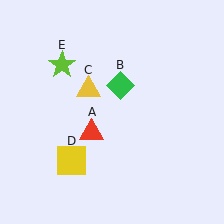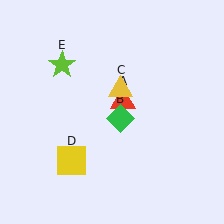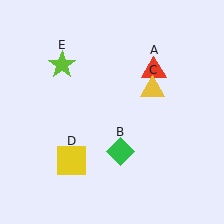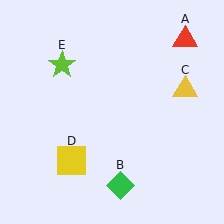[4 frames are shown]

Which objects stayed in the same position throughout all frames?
Yellow square (object D) and lime star (object E) remained stationary.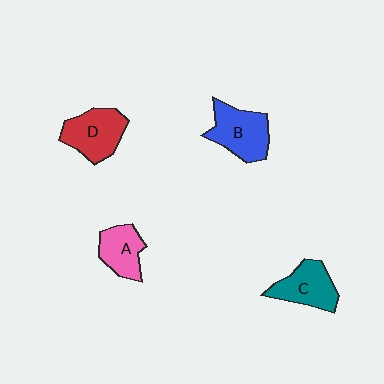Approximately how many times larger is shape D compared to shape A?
Approximately 1.3 times.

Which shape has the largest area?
Shape B (blue).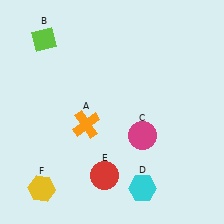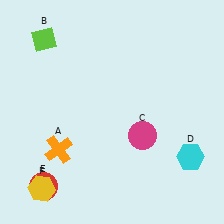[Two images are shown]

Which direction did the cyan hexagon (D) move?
The cyan hexagon (D) moved right.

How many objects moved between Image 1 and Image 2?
3 objects moved between the two images.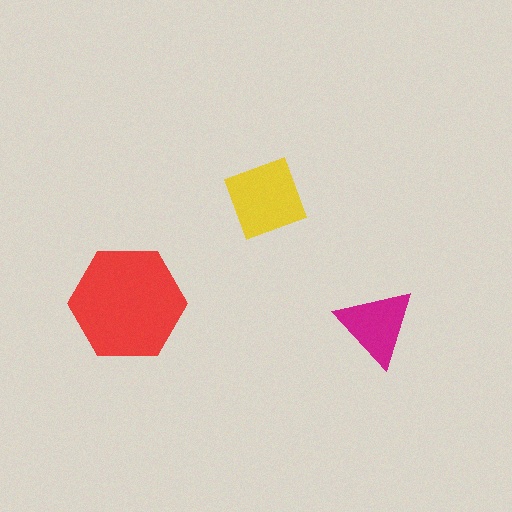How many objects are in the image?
There are 3 objects in the image.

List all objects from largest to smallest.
The red hexagon, the yellow square, the magenta triangle.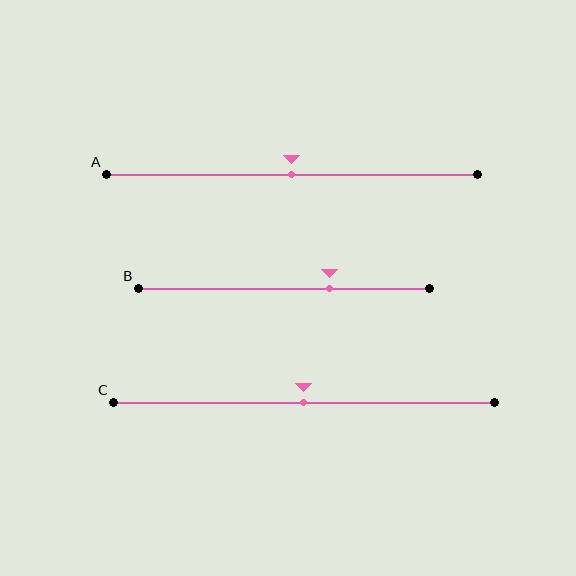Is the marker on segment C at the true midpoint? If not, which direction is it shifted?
Yes, the marker on segment C is at the true midpoint.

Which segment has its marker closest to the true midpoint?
Segment A has its marker closest to the true midpoint.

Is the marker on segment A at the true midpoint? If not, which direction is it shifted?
Yes, the marker on segment A is at the true midpoint.